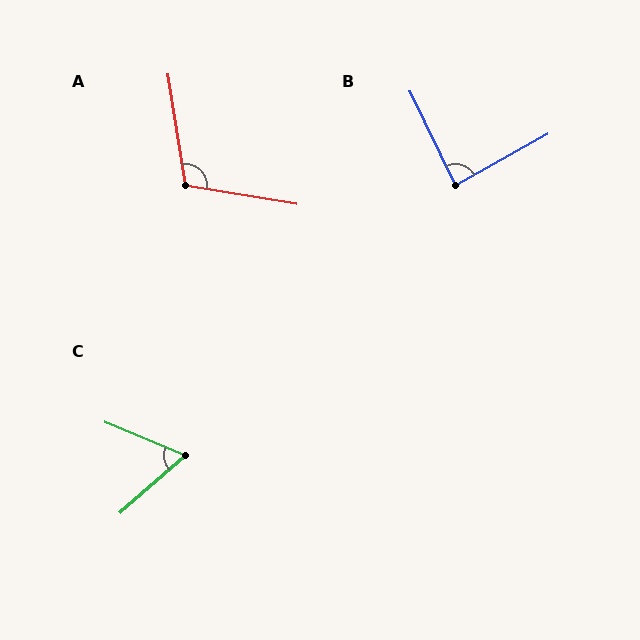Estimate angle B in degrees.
Approximately 87 degrees.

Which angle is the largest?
A, at approximately 108 degrees.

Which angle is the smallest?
C, at approximately 64 degrees.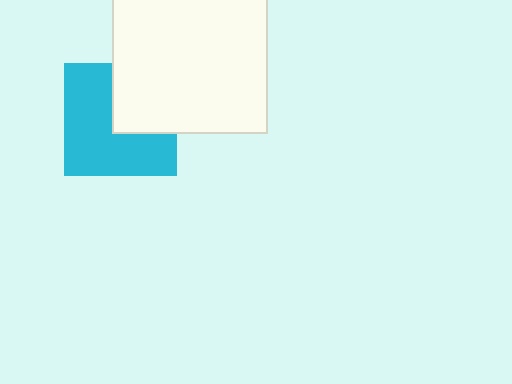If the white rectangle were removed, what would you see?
You would see the complete cyan square.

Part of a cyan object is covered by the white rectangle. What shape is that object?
It is a square.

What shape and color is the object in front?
The object in front is a white rectangle.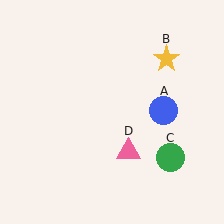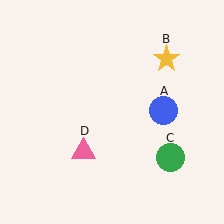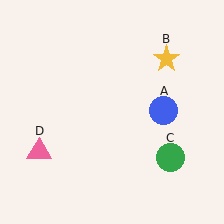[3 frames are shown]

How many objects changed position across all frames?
1 object changed position: pink triangle (object D).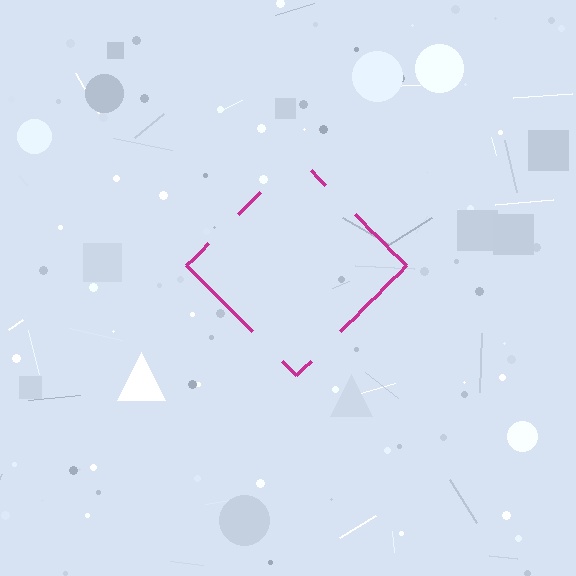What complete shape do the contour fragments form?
The contour fragments form a diamond.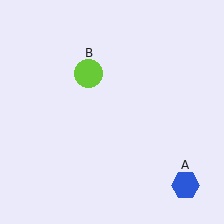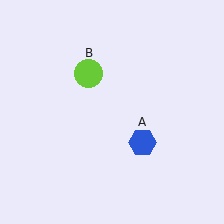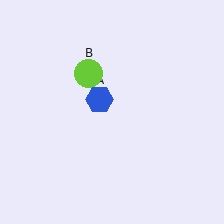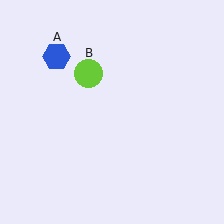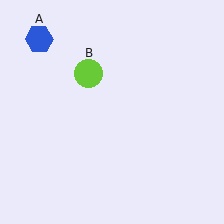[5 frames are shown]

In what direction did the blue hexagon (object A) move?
The blue hexagon (object A) moved up and to the left.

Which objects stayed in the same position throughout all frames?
Lime circle (object B) remained stationary.